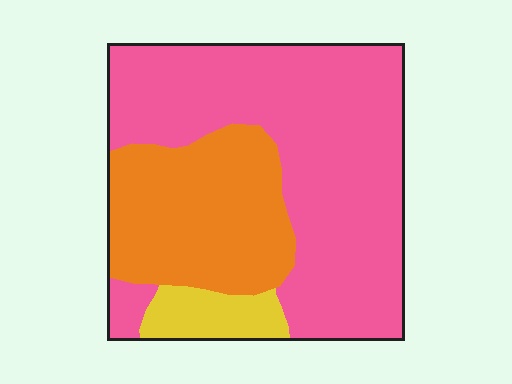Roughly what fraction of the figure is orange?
Orange covers around 30% of the figure.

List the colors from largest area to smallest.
From largest to smallest: pink, orange, yellow.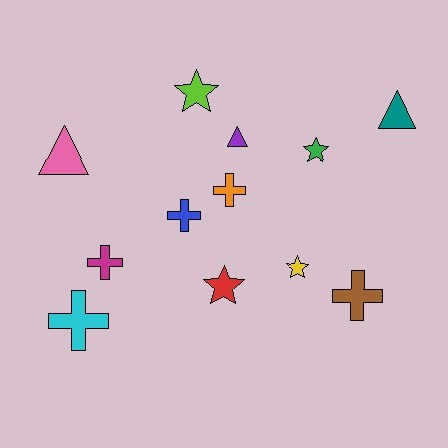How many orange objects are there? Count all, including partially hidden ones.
There is 1 orange object.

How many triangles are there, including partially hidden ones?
There are 3 triangles.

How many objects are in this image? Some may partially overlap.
There are 12 objects.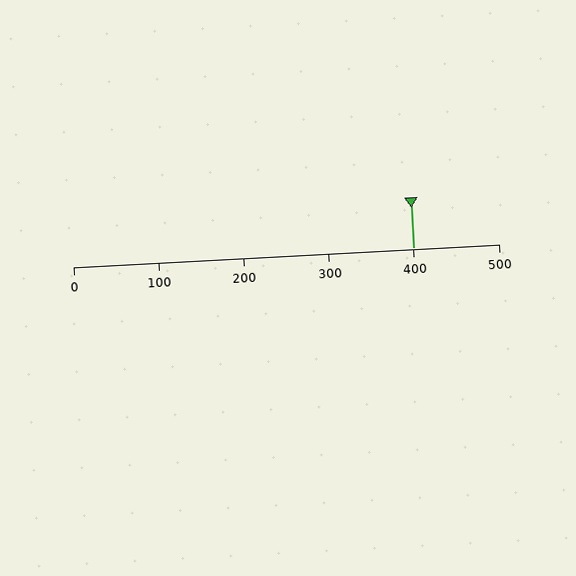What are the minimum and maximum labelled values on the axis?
The axis runs from 0 to 500.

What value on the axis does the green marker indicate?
The marker indicates approximately 400.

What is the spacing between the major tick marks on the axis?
The major ticks are spaced 100 apart.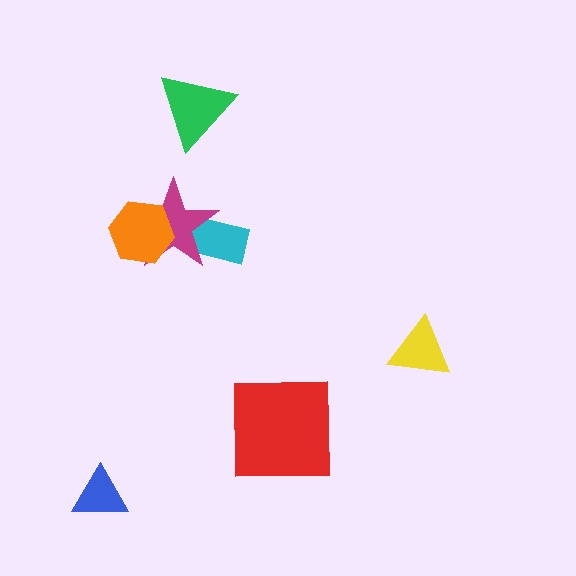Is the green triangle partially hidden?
No, no other shape covers it.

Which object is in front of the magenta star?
The orange hexagon is in front of the magenta star.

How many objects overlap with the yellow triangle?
0 objects overlap with the yellow triangle.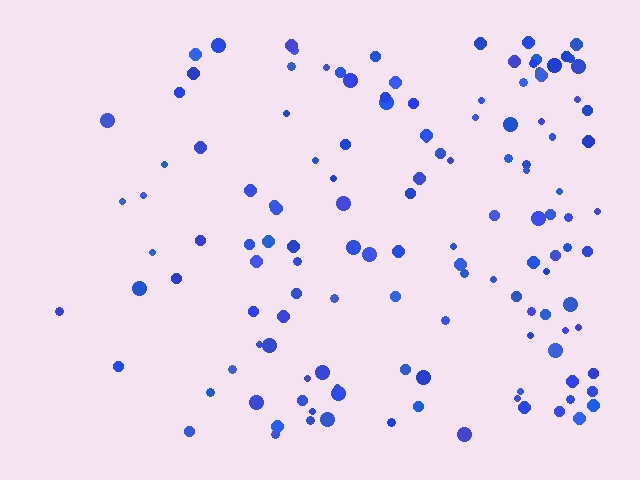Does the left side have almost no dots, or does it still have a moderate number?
Still a moderate number, just noticeably fewer than the right.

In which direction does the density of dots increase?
From left to right, with the right side densest.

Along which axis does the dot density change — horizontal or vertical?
Horizontal.